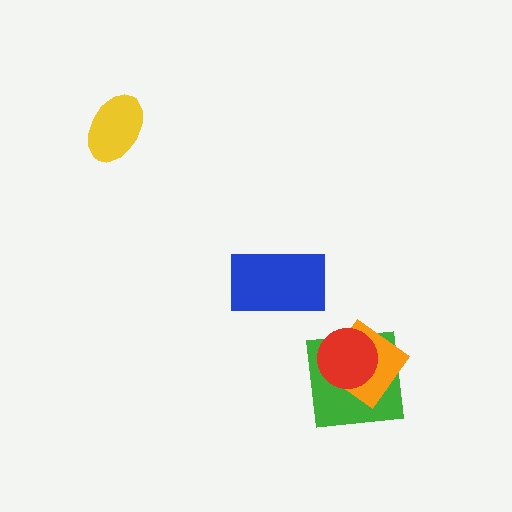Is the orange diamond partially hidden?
Yes, it is partially covered by another shape.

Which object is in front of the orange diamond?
The red circle is in front of the orange diamond.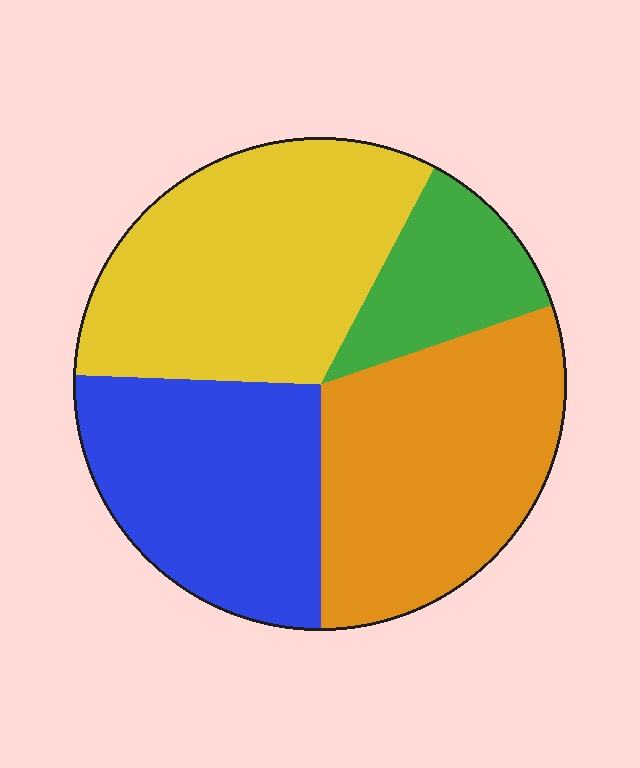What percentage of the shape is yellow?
Yellow takes up between a sixth and a third of the shape.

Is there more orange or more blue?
Orange.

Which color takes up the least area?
Green, at roughly 10%.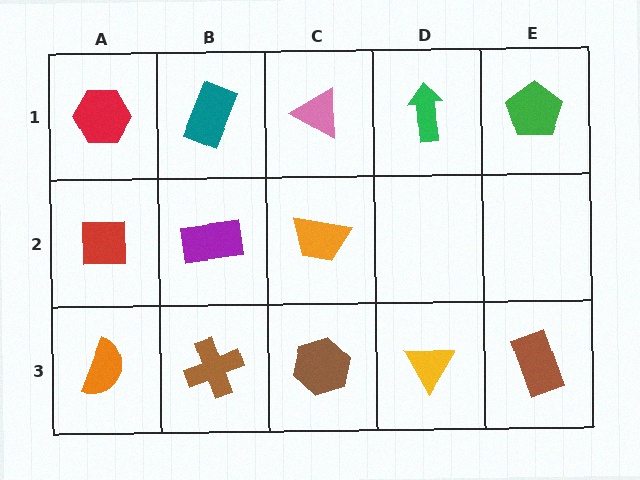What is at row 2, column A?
A red square.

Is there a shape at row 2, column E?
No, that cell is empty.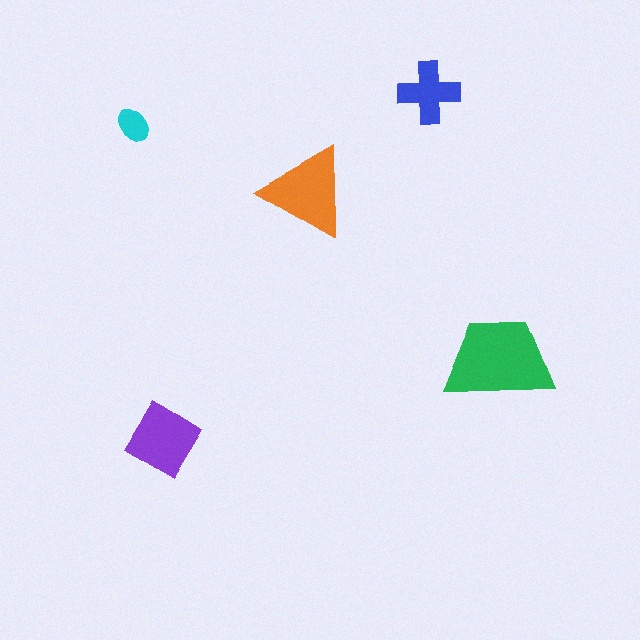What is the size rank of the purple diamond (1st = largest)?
3rd.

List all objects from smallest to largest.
The cyan ellipse, the blue cross, the purple diamond, the orange triangle, the green trapezoid.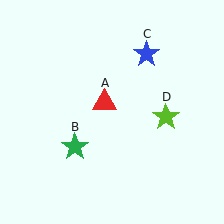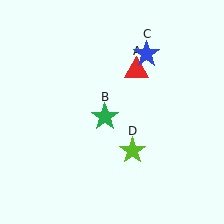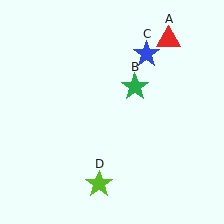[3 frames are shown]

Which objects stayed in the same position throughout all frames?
Blue star (object C) remained stationary.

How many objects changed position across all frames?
3 objects changed position: red triangle (object A), green star (object B), lime star (object D).